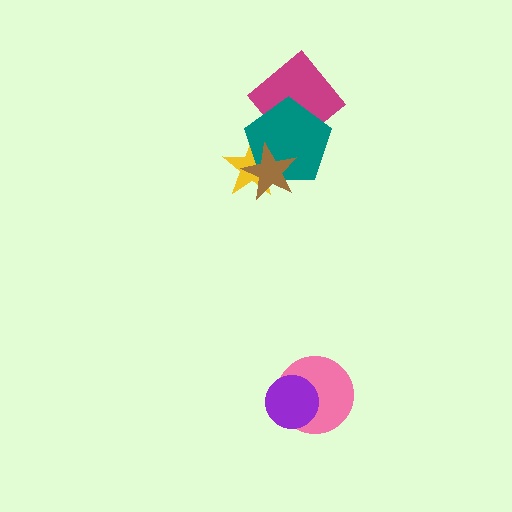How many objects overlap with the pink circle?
1 object overlaps with the pink circle.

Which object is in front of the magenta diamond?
The teal pentagon is in front of the magenta diamond.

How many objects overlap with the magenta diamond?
1 object overlaps with the magenta diamond.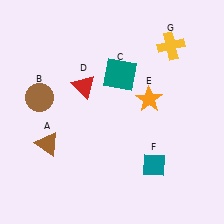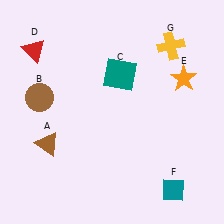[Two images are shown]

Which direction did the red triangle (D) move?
The red triangle (D) moved left.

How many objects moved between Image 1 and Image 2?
3 objects moved between the two images.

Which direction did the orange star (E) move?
The orange star (E) moved right.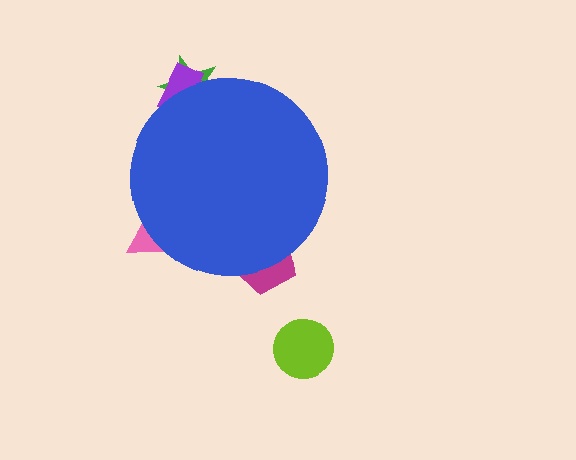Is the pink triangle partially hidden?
Yes, the pink triangle is partially hidden behind the blue circle.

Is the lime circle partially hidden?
No, the lime circle is fully visible.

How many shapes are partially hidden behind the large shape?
4 shapes are partially hidden.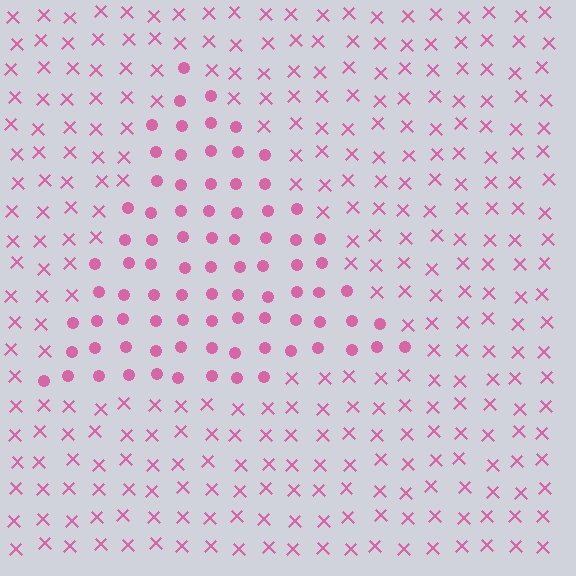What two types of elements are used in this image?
The image uses circles inside the triangle region and X marks outside it.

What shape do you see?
I see a triangle.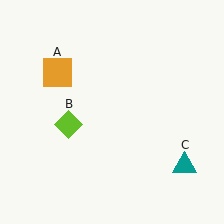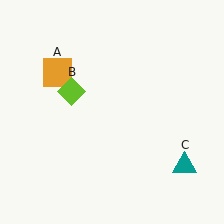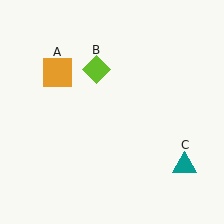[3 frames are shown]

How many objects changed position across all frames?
1 object changed position: lime diamond (object B).